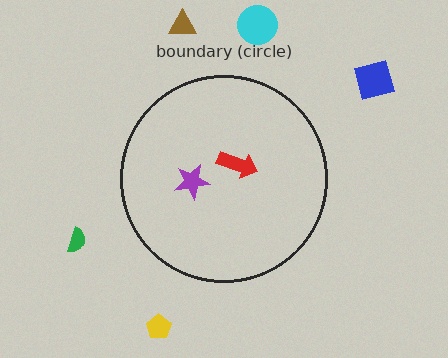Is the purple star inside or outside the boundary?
Inside.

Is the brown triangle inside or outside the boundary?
Outside.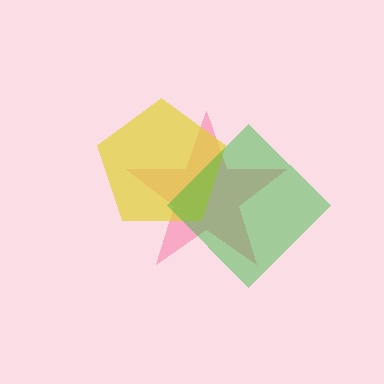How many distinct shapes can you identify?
There are 3 distinct shapes: a pink star, a yellow pentagon, a green diamond.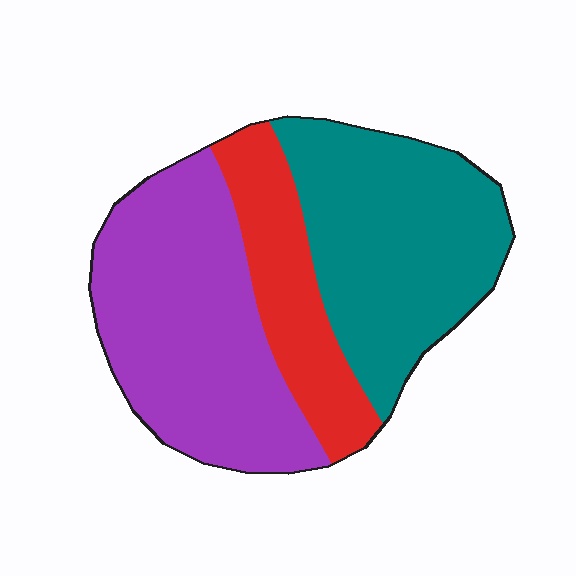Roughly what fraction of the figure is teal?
Teal covers roughly 40% of the figure.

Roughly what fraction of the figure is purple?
Purple takes up about two fifths (2/5) of the figure.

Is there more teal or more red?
Teal.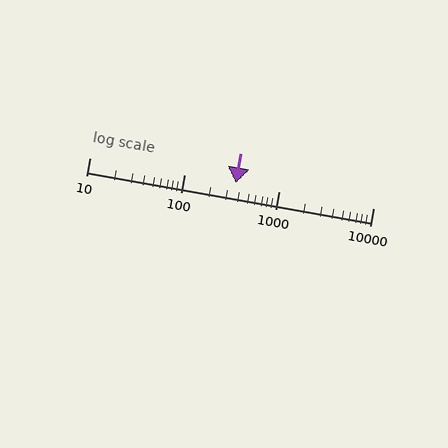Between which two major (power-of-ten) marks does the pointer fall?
The pointer is between 100 and 1000.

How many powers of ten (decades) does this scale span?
The scale spans 3 decades, from 10 to 10000.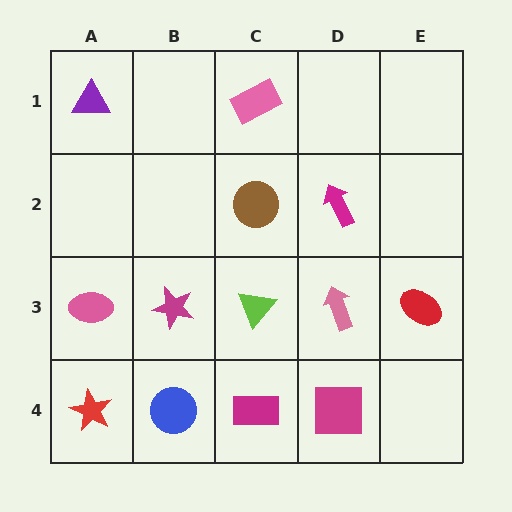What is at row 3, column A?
A pink ellipse.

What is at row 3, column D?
A pink arrow.